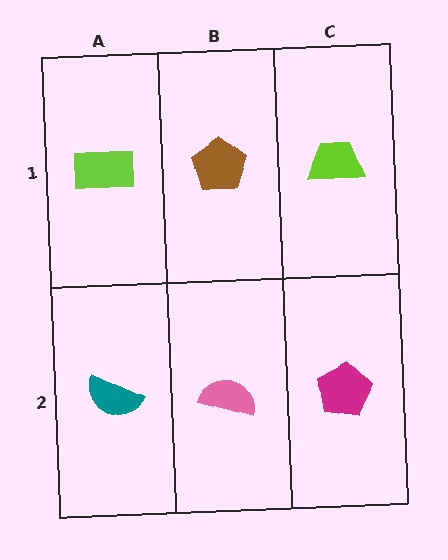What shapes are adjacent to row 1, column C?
A magenta pentagon (row 2, column C), a brown pentagon (row 1, column B).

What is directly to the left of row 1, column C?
A brown pentagon.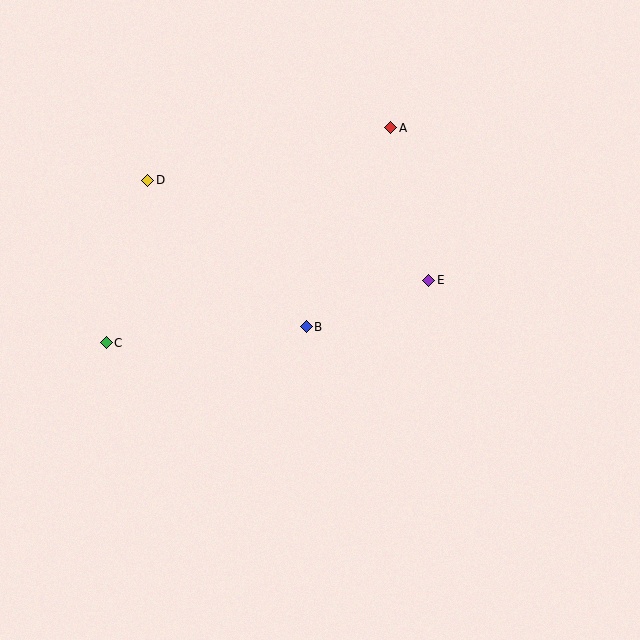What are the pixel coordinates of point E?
Point E is at (429, 280).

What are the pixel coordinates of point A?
Point A is at (391, 128).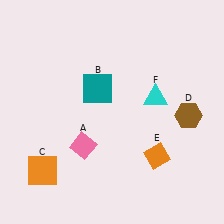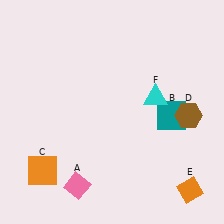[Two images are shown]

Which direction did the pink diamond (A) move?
The pink diamond (A) moved down.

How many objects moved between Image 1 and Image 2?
3 objects moved between the two images.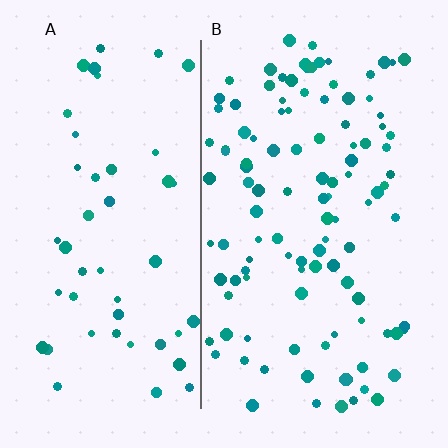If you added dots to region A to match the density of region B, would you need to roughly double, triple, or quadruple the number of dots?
Approximately double.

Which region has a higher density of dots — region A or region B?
B (the right).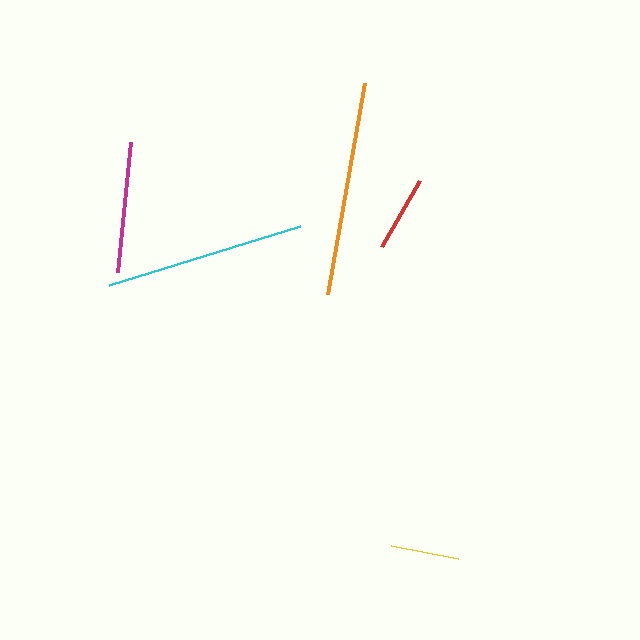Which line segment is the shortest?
The yellow line is the shortest at approximately 68 pixels.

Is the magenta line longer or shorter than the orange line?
The orange line is longer than the magenta line.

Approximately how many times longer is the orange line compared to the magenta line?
The orange line is approximately 1.6 times the length of the magenta line.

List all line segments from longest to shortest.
From longest to shortest: orange, cyan, magenta, red, yellow.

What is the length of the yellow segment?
The yellow segment is approximately 68 pixels long.